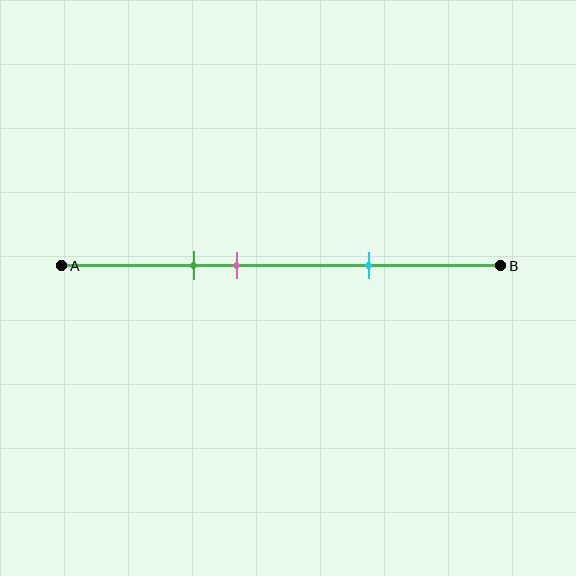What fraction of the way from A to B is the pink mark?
The pink mark is approximately 40% (0.4) of the way from A to B.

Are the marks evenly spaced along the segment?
No, the marks are not evenly spaced.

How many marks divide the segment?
There are 3 marks dividing the segment.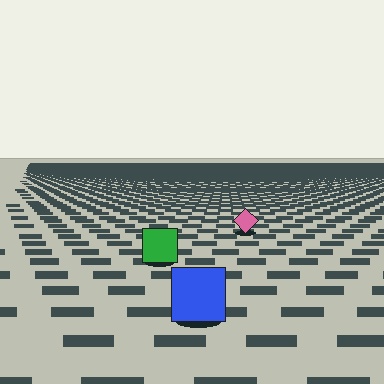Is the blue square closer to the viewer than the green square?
Yes. The blue square is closer — you can tell from the texture gradient: the ground texture is coarser near it.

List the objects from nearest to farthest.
From nearest to farthest: the blue square, the green square, the pink diamond.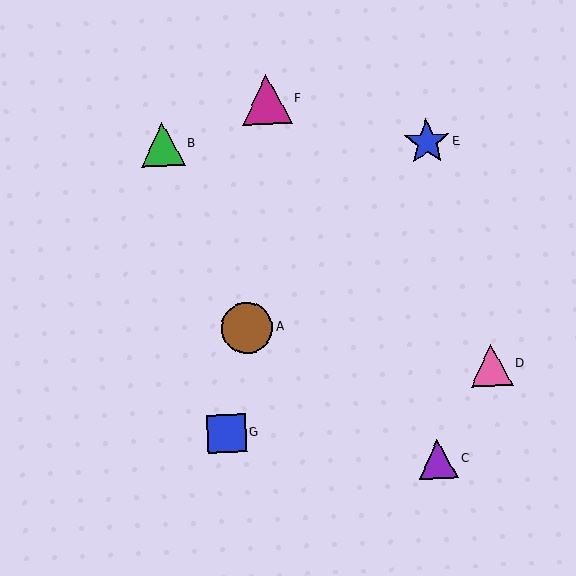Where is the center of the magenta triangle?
The center of the magenta triangle is at (266, 100).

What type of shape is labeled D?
Shape D is a pink triangle.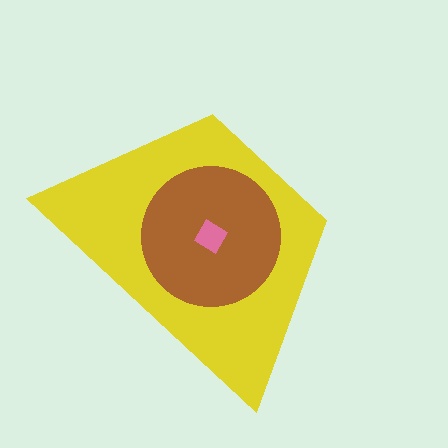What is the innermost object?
The pink diamond.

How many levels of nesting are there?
3.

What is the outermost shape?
The yellow trapezoid.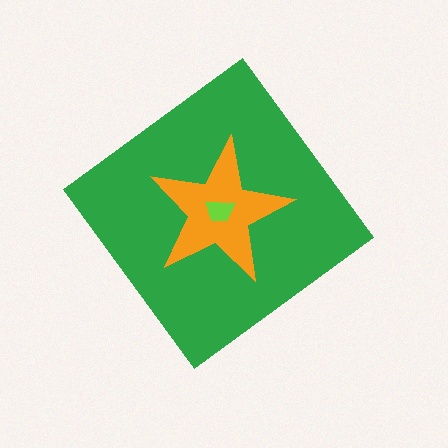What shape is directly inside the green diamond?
The orange star.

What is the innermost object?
The lime trapezoid.